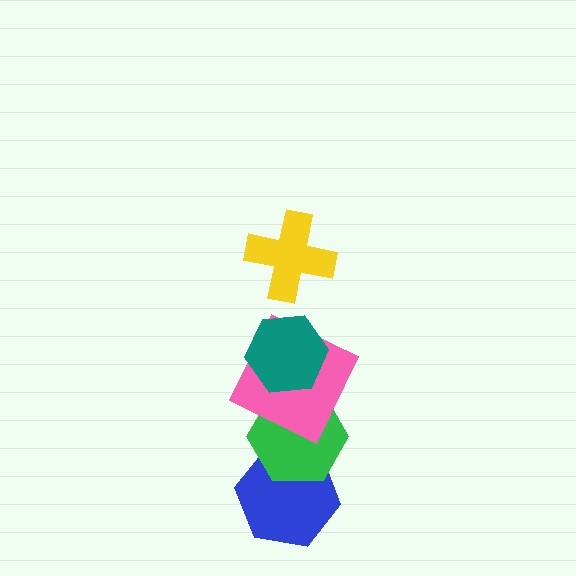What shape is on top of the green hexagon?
The pink square is on top of the green hexagon.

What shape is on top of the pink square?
The teal hexagon is on top of the pink square.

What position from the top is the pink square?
The pink square is 3rd from the top.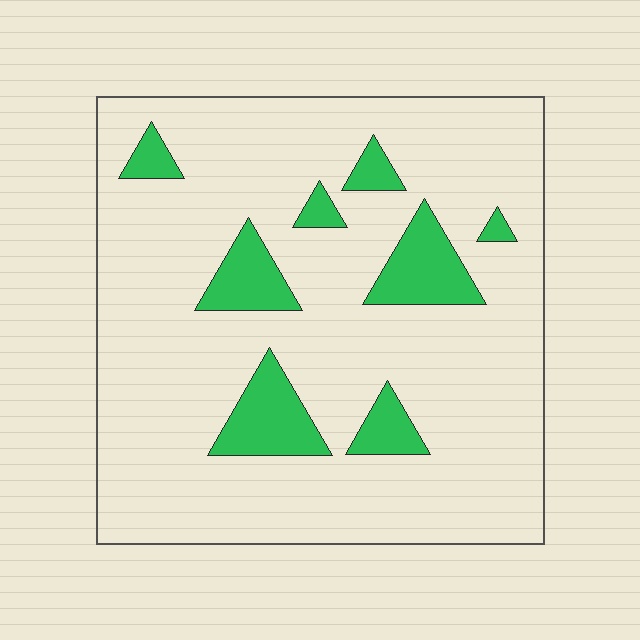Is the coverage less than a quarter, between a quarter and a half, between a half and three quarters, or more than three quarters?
Less than a quarter.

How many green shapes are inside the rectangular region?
8.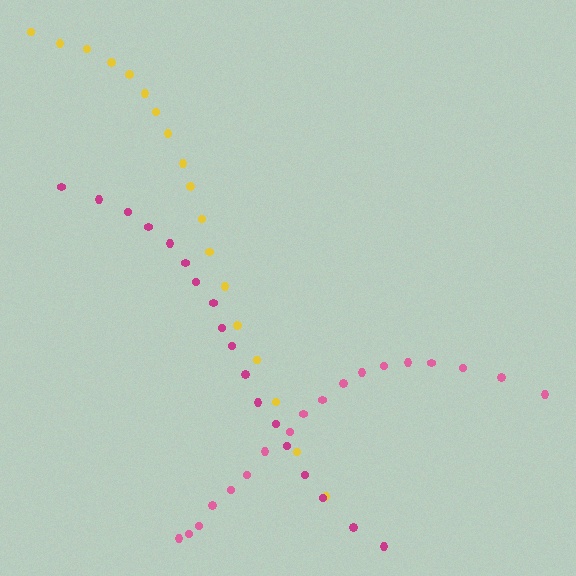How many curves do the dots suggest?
There are 3 distinct paths.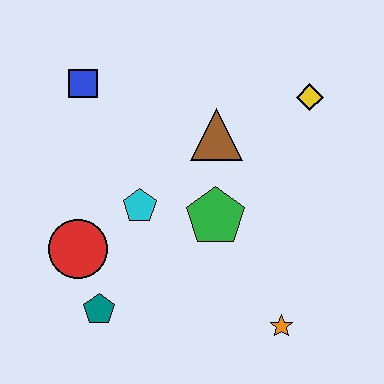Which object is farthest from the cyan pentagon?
The yellow diamond is farthest from the cyan pentagon.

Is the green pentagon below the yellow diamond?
Yes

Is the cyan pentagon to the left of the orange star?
Yes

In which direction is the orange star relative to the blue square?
The orange star is below the blue square.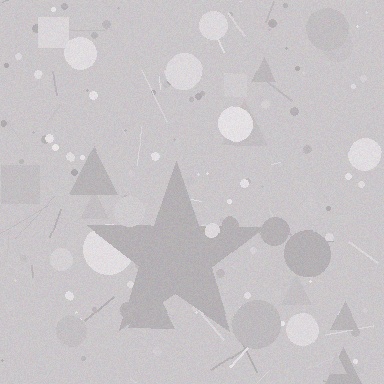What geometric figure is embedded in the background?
A star is embedded in the background.